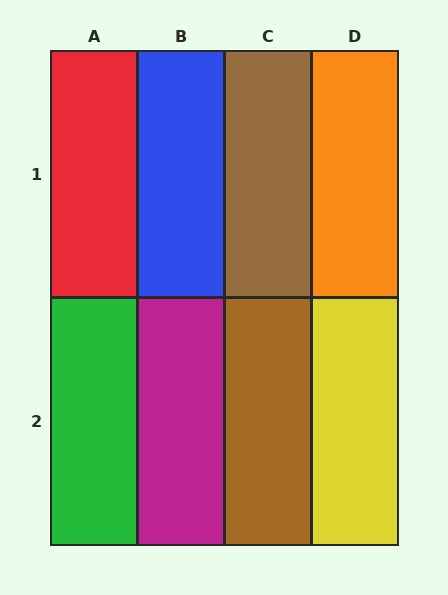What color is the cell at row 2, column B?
Magenta.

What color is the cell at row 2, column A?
Green.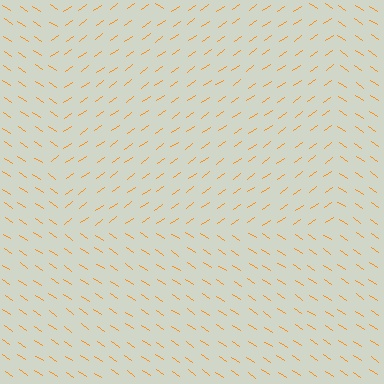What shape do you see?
I see a rectangle.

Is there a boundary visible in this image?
Yes, there is a texture boundary formed by a change in line orientation.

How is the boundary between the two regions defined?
The boundary is defined purely by a change in line orientation (approximately 70 degrees difference). All lines are the same color and thickness.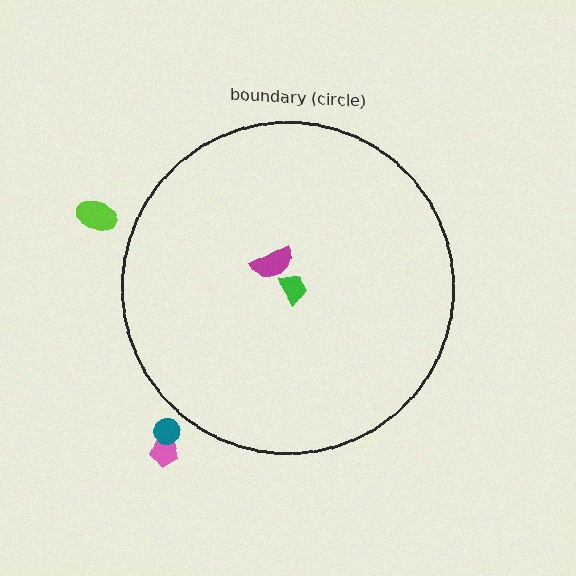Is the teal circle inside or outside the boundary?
Outside.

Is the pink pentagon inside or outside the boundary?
Outside.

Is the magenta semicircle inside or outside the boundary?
Inside.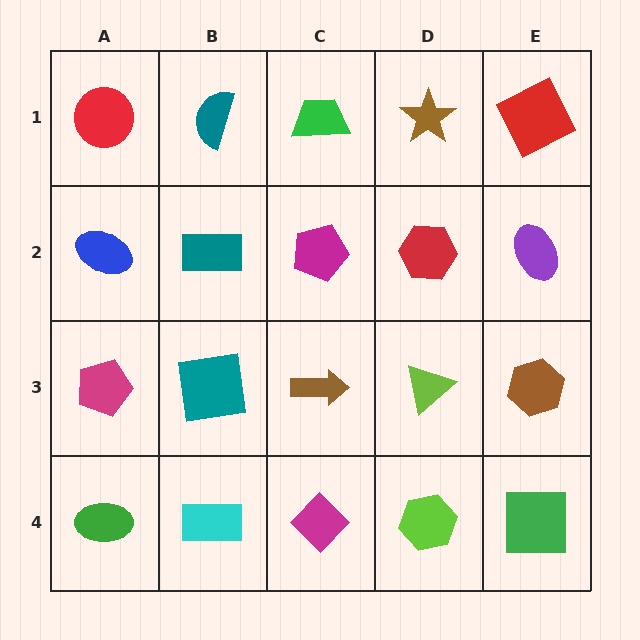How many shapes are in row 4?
5 shapes.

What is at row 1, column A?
A red circle.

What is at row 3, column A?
A magenta pentagon.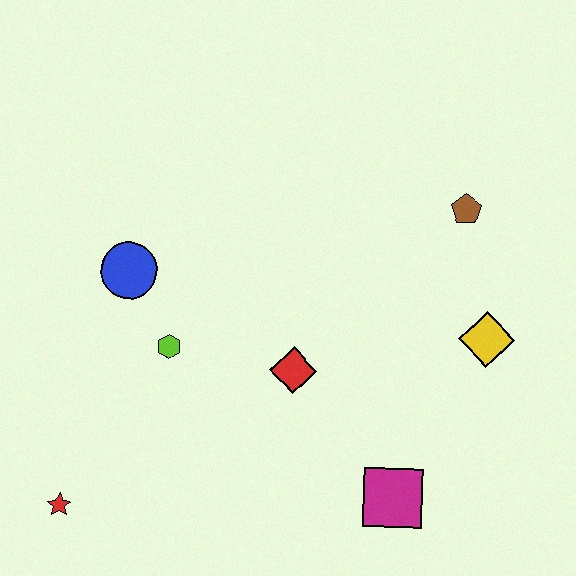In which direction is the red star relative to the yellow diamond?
The red star is to the left of the yellow diamond.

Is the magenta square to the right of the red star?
Yes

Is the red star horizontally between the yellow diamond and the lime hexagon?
No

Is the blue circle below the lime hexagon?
No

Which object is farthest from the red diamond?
The red star is farthest from the red diamond.